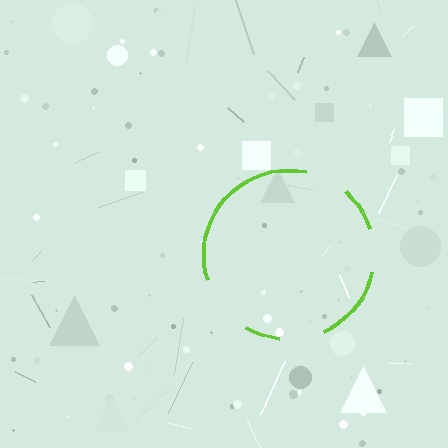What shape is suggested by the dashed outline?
The dashed outline suggests a circle.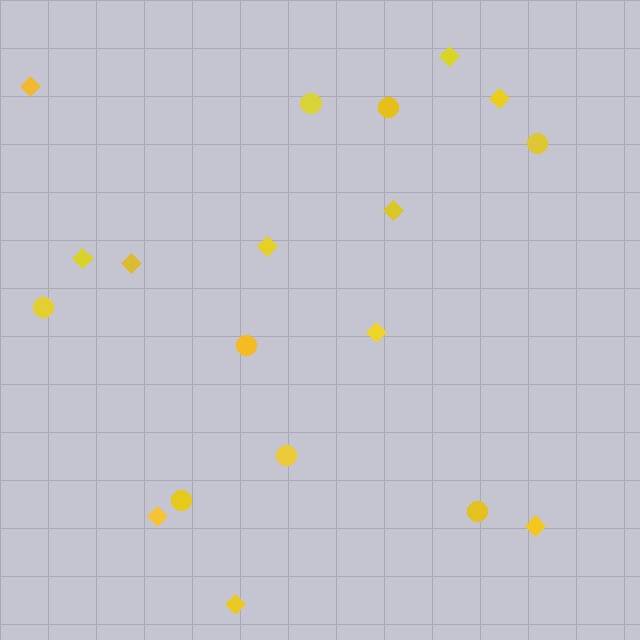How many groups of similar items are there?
There are 2 groups: one group of diamonds (11) and one group of circles (8).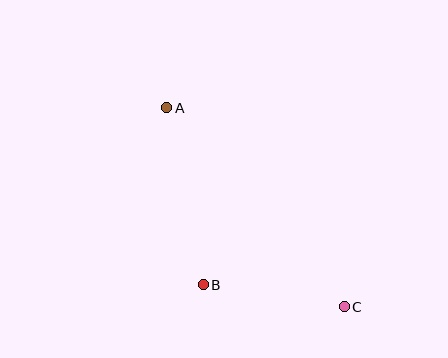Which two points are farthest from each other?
Points A and C are farthest from each other.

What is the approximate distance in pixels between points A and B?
The distance between A and B is approximately 181 pixels.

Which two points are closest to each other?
Points B and C are closest to each other.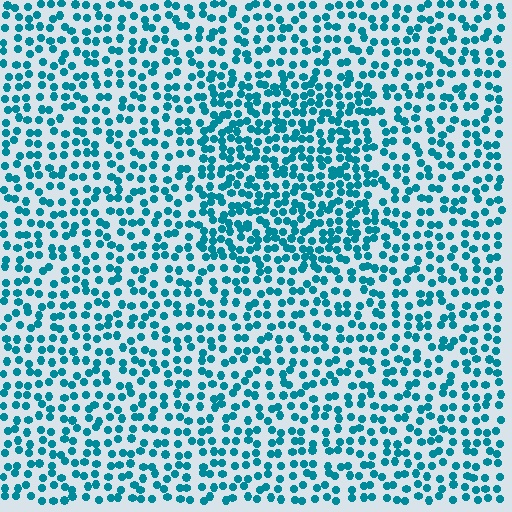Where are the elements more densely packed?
The elements are more densely packed inside the rectangle boundary.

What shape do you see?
I see a rectangle.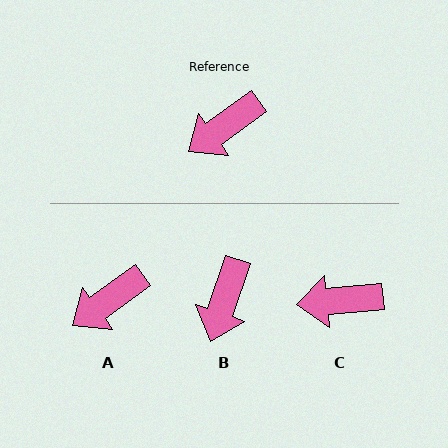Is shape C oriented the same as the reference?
No, it is off by about 30 degrees.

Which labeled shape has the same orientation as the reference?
A.